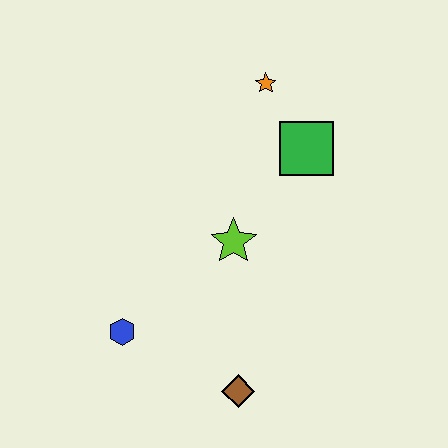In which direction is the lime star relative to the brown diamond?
The lime star is above the brown diamond.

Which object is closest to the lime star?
The green square is closest to the lime star.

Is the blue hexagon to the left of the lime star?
Yes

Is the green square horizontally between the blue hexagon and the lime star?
No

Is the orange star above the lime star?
Yes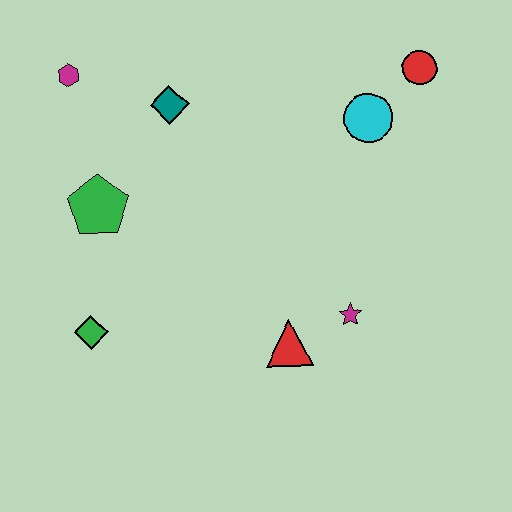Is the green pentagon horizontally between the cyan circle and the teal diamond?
No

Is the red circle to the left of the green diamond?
No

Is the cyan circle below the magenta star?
No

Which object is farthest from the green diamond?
The red circle is farthest from the green diamond.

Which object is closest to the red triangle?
The magenta star is closest to the red triangle.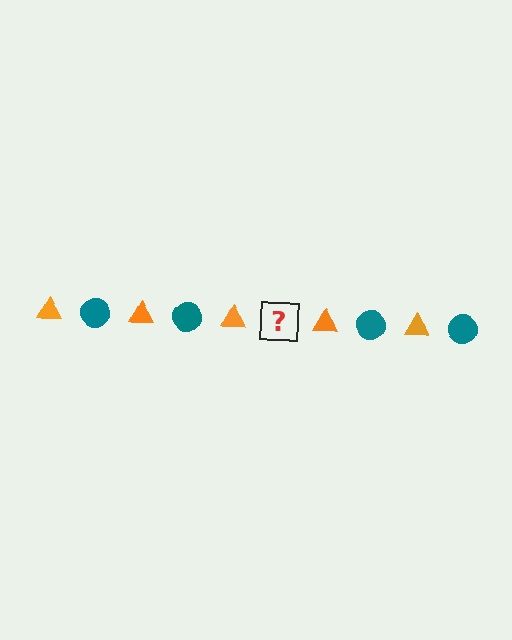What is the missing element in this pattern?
The missing element is a teal circle.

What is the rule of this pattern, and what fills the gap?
The rule is that the pattern alternates between orange triangle and teal circle. The gap should be filled with a teal circle.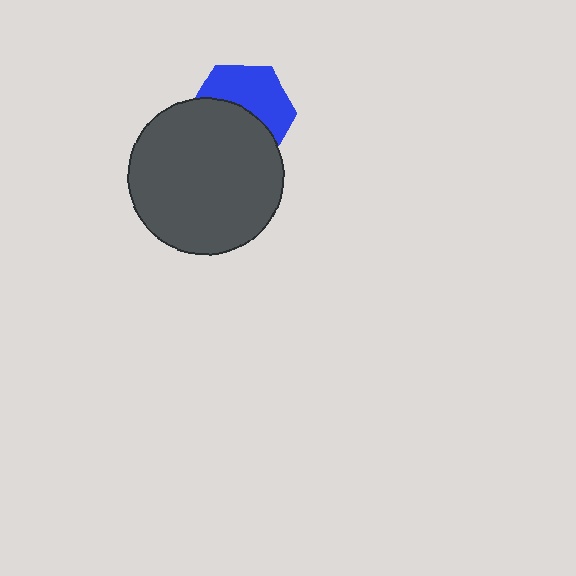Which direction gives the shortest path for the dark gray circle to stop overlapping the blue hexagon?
Moving down gives the shortest separation.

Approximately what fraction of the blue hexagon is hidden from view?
Roughly 52% of the blue hexagon is hidden behind the dark gray circle.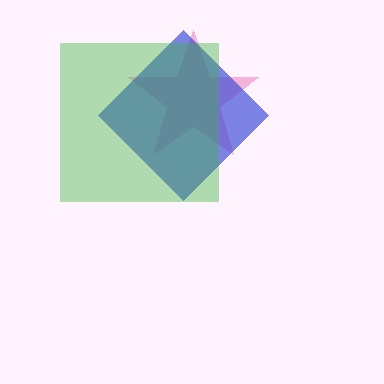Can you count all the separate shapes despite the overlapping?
Yes, there are 3 separate shapes.